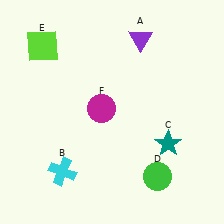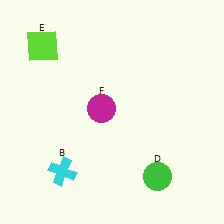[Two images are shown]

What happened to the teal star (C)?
The teal star (C) was removed in Image 2. It was in the bottom-right area of Image 1.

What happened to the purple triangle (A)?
The purple triangle (A) was removed in Image 2. It was in the top-right area of Image 1.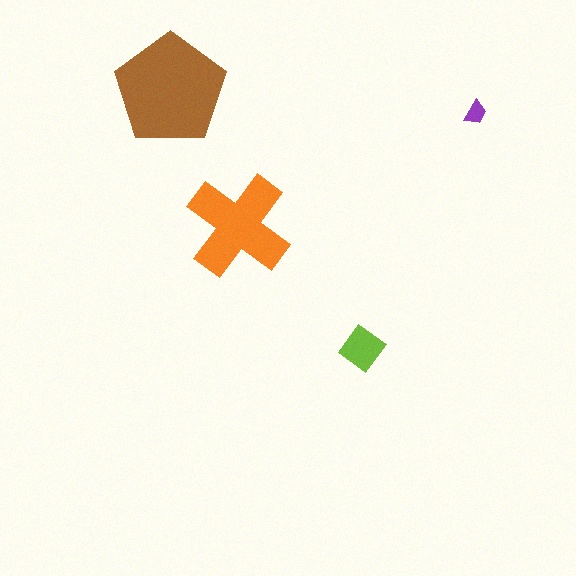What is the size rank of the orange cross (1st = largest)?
2nd.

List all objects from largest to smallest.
The brown pentagon, the orange cross, the lime diamond, the purple trapezoid.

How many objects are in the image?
There are 4 objects in the image.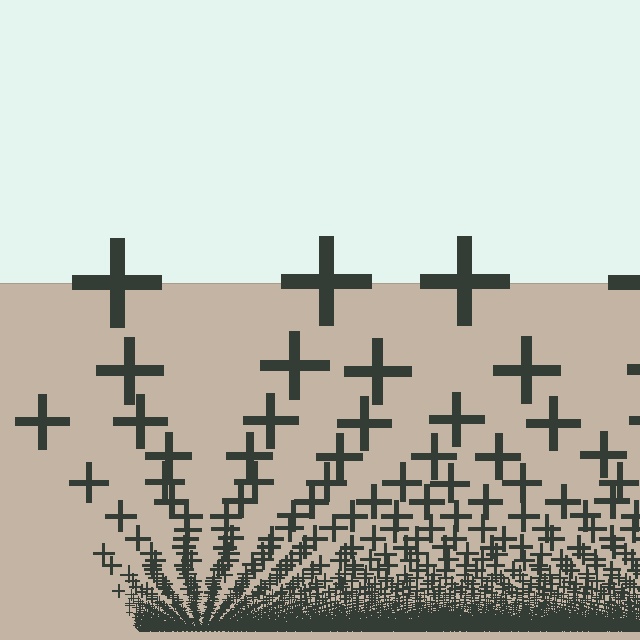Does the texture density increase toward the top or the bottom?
Density increases toward the bottom.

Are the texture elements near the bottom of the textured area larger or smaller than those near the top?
Smaller. The gradient is inverted — elements near the bottom are smaller and denser.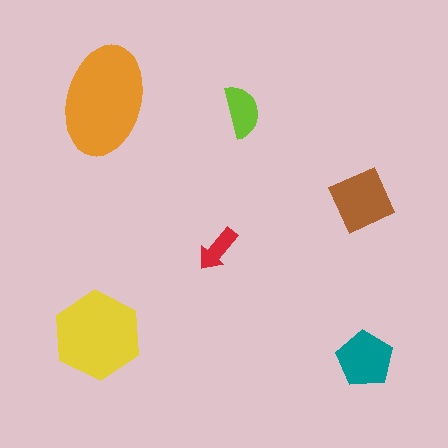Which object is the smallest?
The red arrow.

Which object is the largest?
The orange ellipse.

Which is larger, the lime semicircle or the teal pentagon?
The teal pentagon.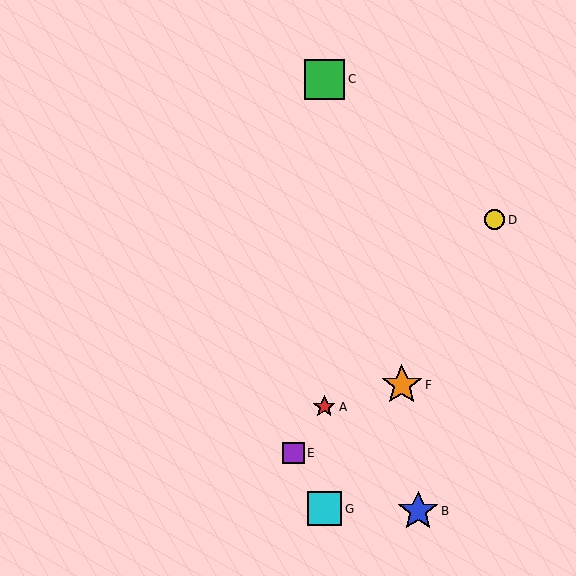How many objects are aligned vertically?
3 objects (A, C, G) are aligned vertically.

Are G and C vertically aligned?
Yes, both are at x≈324.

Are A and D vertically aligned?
No, A is at x≈324 and D is at x≈495.